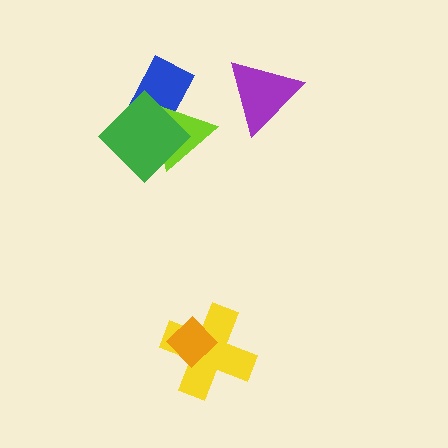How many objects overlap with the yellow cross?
1 object overlaps with the yellow cross.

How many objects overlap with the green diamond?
2 objects overlap with the green diamond.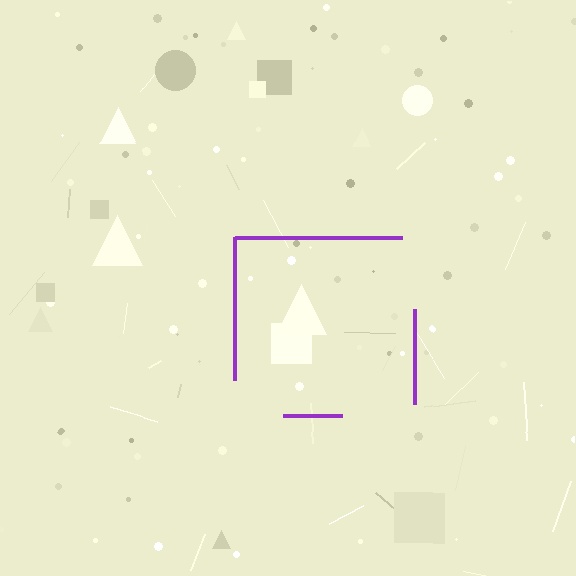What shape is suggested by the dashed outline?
The dashed outline suggests a square.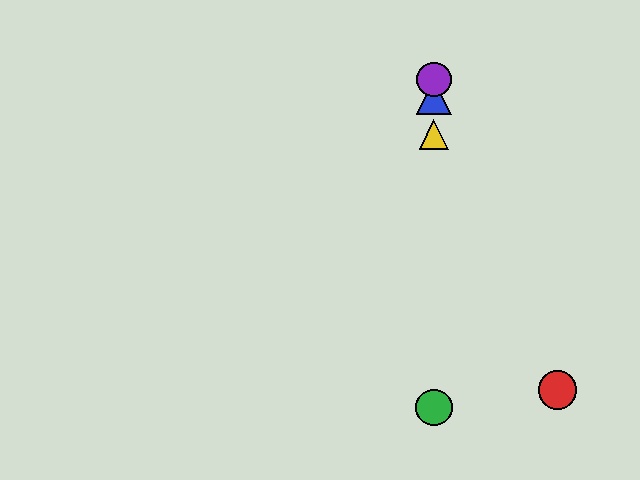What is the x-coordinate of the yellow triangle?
The yellow triangle is at x≈434.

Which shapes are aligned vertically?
The blue triangle, the green circle, the yellow triangle, the purple circle are aligned vertically.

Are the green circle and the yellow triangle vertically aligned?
Yes, both are at x≈434.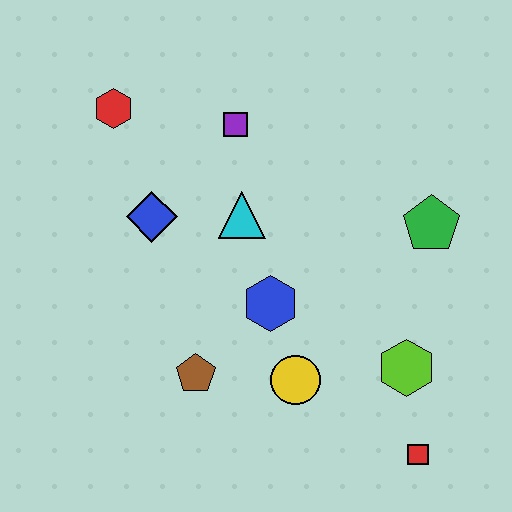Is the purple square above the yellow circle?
Yes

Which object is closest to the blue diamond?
The cyan triangle is closest to the blue diamond.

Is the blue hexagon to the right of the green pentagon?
No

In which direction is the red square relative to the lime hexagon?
The red square is below the lime hexagon.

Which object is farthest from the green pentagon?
The red hexagon is farthest from the green pentagon.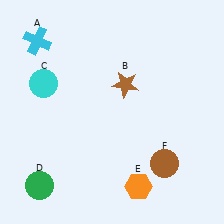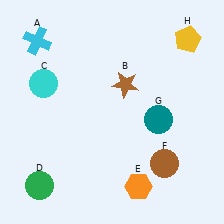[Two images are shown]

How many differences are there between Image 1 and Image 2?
There are 2 differences between the two images.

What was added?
A teal circle (G), a yellow pentagon (H) were added in Image 2.